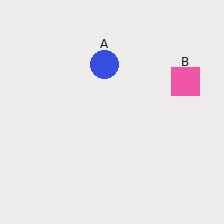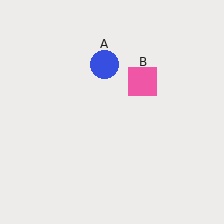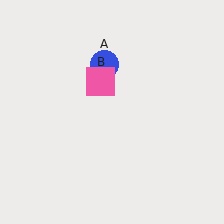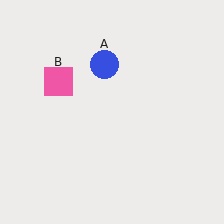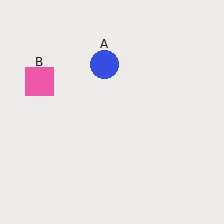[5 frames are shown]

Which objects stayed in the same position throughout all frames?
Blue circle (object A) remained stationary.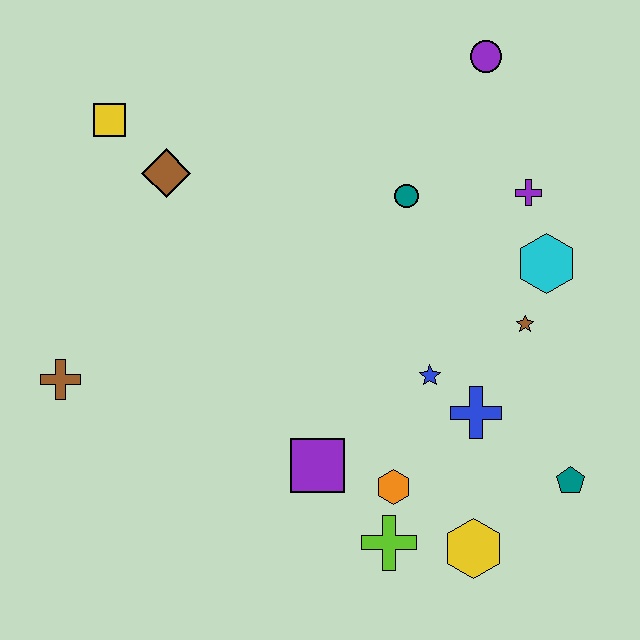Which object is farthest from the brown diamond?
The teal pentagon is farthest from the brown diamond.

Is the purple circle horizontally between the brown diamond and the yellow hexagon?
No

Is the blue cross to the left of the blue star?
No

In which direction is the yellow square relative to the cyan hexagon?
The yellow square is to the left of the cyan hexagon.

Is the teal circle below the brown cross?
No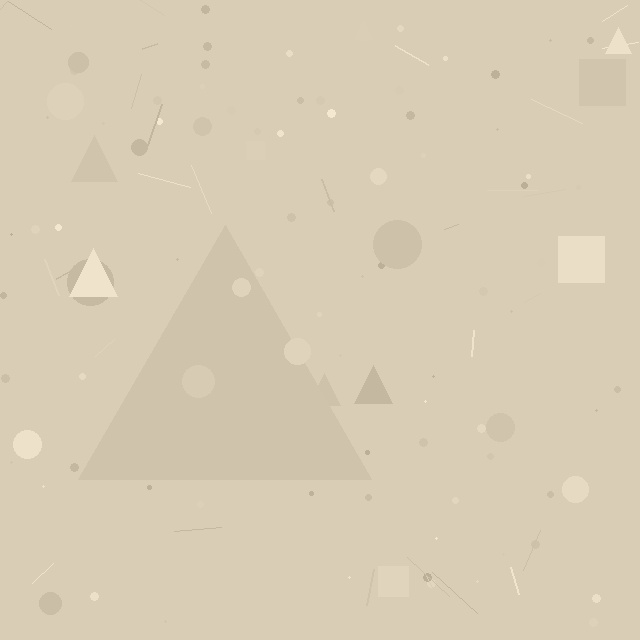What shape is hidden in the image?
A triangle is hidden in the image.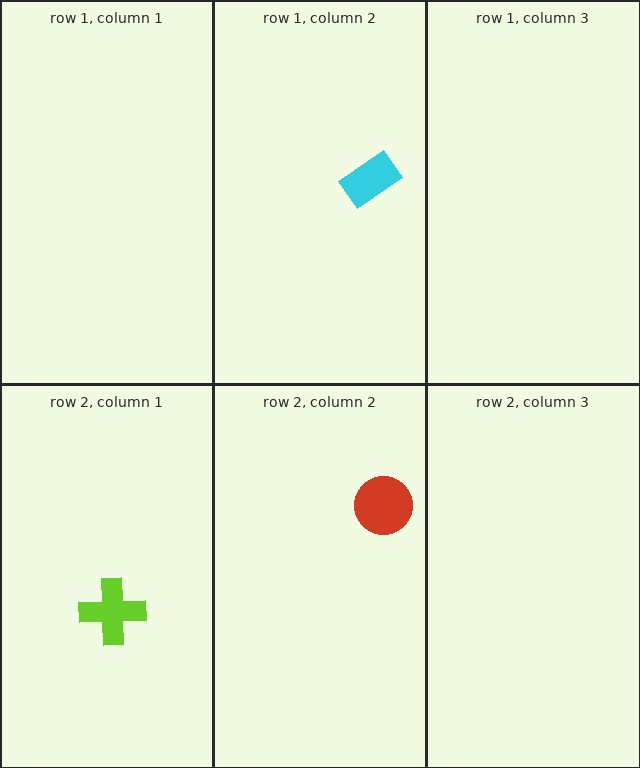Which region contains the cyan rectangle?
The row 1, column 2 region.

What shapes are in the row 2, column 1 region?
The lime cross.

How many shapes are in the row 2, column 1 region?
1.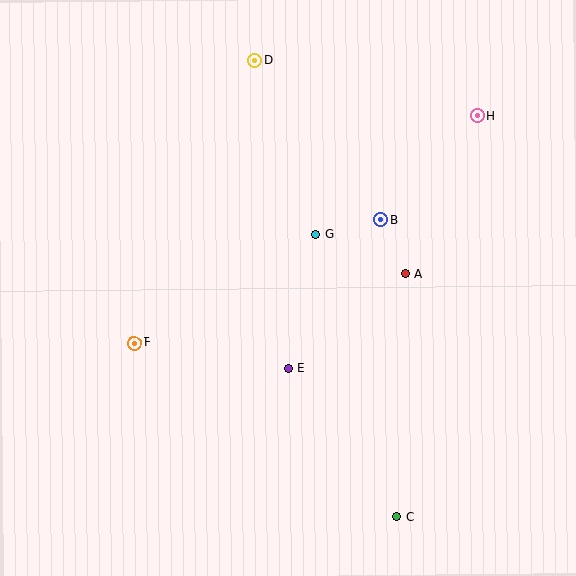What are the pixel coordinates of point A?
Point A is at (405, 273).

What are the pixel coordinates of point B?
Point B is at (381, 220).